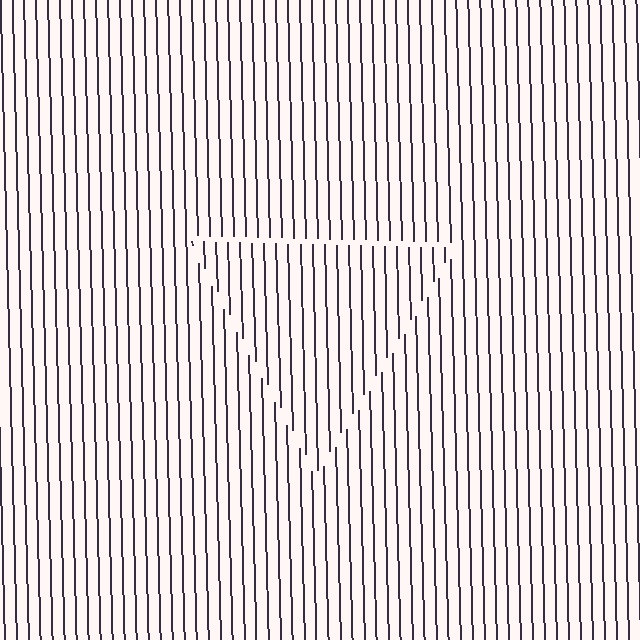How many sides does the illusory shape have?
3 sides — the line-ends trace a triangle.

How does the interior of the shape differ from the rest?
The interior of the shape contains the same grating, shifted by half a period — the contour is defined by the phase discontinuity where line-ends from the inner and outer gratings abut.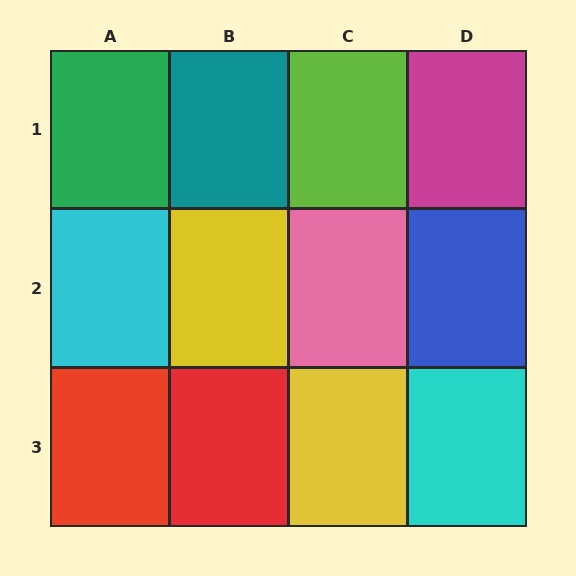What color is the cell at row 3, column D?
Cyan.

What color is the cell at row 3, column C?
Yellow.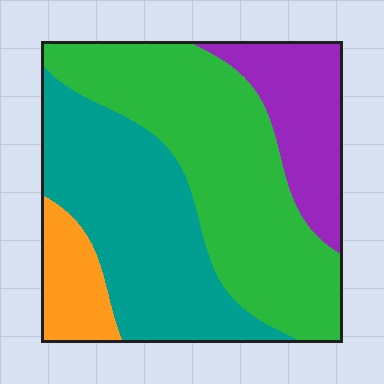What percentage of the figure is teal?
Teal takes up about one third (1/3) of the figure.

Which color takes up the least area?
Orange, at roughly 10%.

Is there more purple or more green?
Green.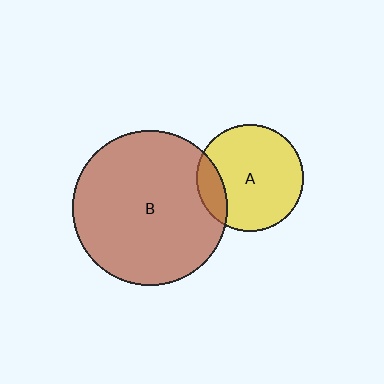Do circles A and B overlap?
Yes.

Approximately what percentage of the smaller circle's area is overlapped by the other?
Approximately 15%.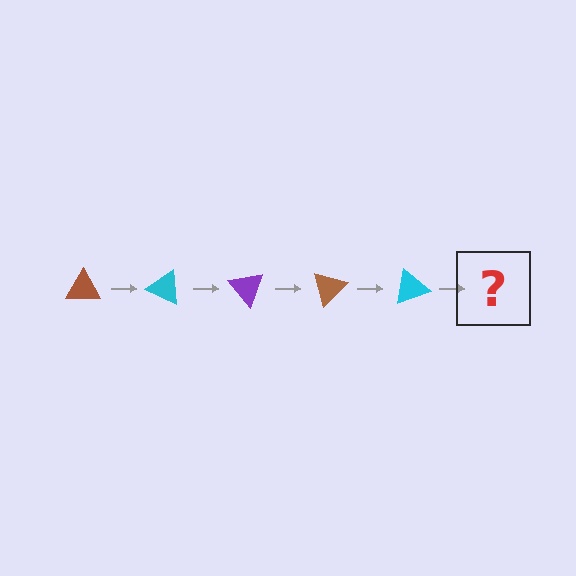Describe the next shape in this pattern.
It should be a purple triangle, rotated 125 degrees from the start.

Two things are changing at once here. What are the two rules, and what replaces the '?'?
The two rules are that it rotates 25 degrees each step and the color cycles through brown, cyan, and purple. The '?' should be a purple triangle, rotated 125 degrees from the start.